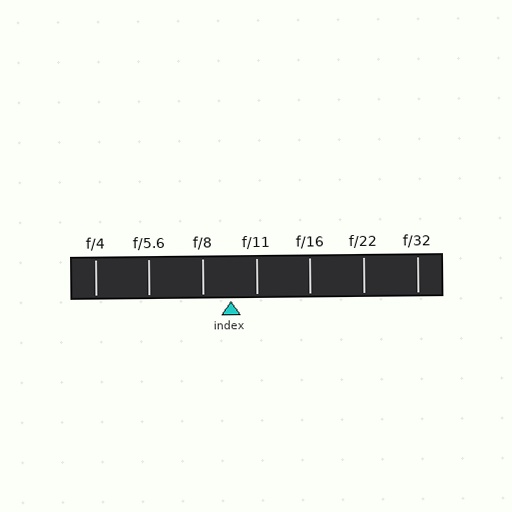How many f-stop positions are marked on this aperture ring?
There are 7 f-stop positions marked.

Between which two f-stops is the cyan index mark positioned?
The index mark is between f/8 and f/11.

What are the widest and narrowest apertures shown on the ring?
The widest aperture shown is f/4 and the narrowest is f/32.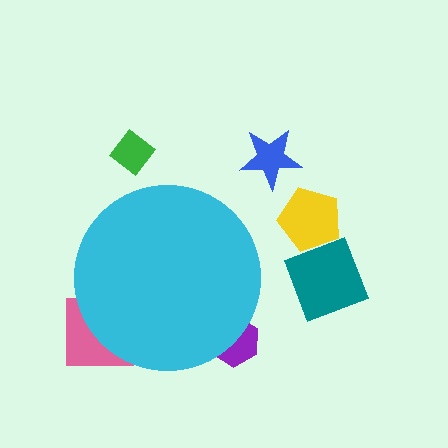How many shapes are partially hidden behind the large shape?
2 shapes are partially hidden.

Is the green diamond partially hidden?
No, the green diamond is fully visible.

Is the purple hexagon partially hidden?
Yes, the purple hexagon is partially hidden behind the cyan circle.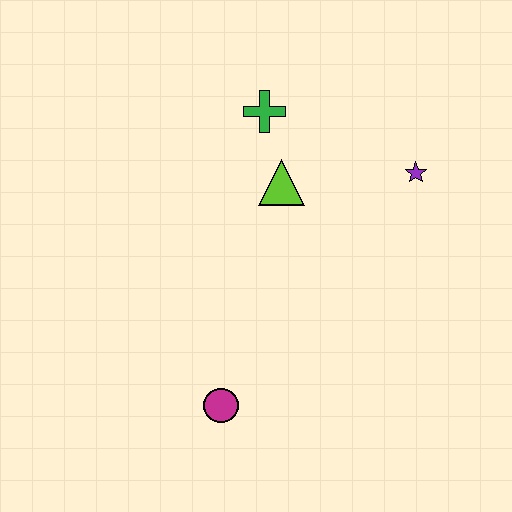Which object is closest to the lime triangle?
The green cross is closest to the lime triangle.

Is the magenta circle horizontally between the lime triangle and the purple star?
No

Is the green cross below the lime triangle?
No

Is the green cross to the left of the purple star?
Yes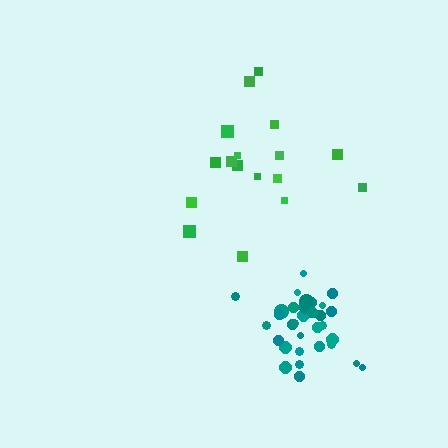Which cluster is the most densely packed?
Teal.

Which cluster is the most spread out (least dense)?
Green.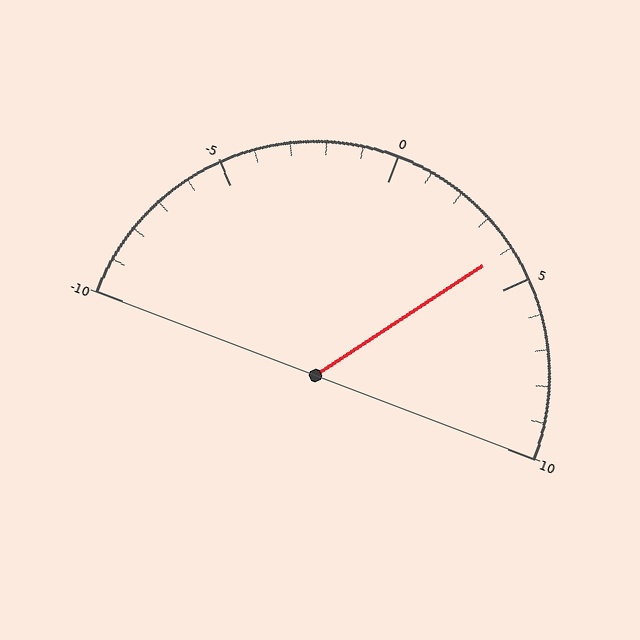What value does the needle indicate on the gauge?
The needle indicates approximately 4.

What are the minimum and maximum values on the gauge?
The gauge ranges from -10 to 10.